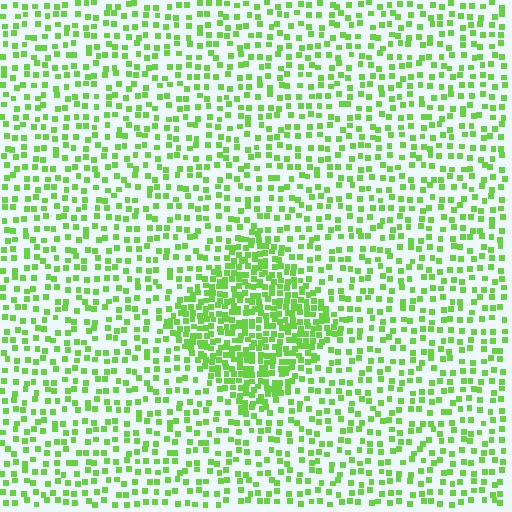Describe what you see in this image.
The image contains small lime elements arranged at two different densities. A diamond-shaped region is visible where the elements are more densely packed than the surrounding area.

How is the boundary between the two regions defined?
The boundary is defined by a change in element density (approximately 2.3x ratio). All elements are the same color, size, and shape.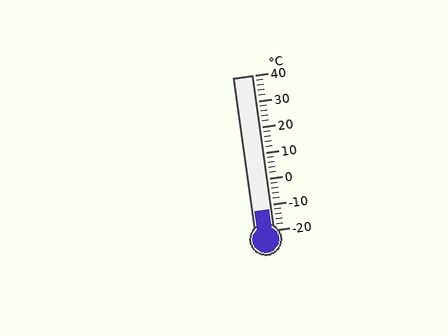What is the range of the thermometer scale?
The thermometer scale ranges from -20°C to 40°C.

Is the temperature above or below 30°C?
The temperature is below 30°C.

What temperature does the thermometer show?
The thermometer shows approximately -12°C.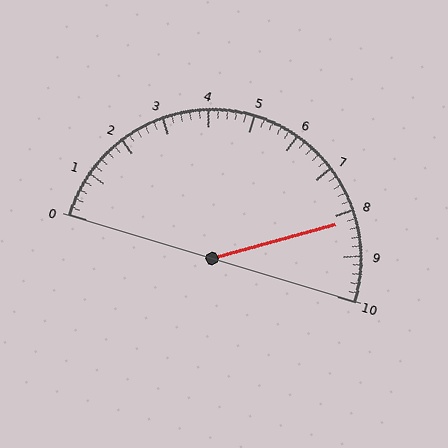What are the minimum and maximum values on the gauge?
The gauge ranges from 0 to 10.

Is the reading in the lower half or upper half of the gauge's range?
The reading is in the upper half of the range (0 to 10).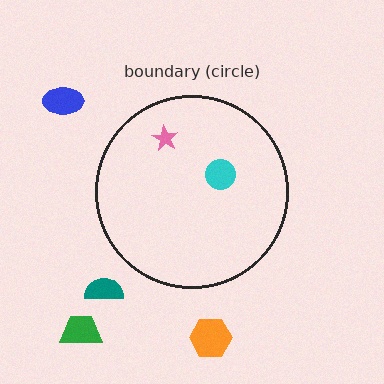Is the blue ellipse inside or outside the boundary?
Outside.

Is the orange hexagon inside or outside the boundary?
Outside.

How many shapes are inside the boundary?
2 inside, 4 outside.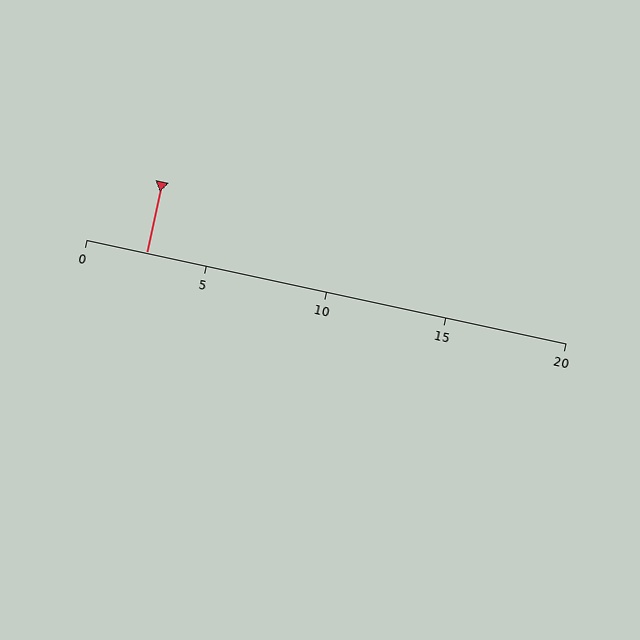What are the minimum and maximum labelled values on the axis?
The axis runs from 0 to 20.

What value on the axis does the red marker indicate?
The marker indicates approximately 2.5.